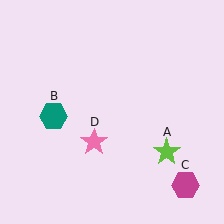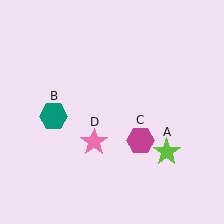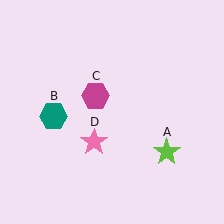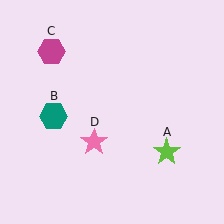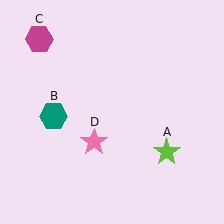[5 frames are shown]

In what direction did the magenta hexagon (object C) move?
The magenta hexagon (object C) moved up and to the left.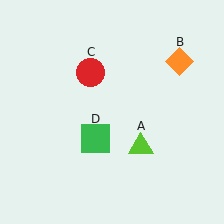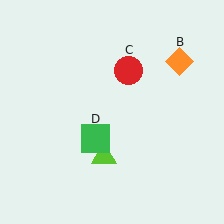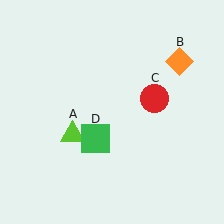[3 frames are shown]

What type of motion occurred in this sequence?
The lime triangle (object A), red circle (object C) rotated clockwise around the center of the scene.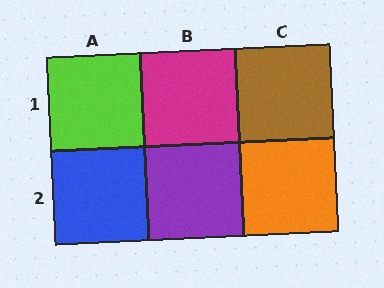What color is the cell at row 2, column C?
Orange.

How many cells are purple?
1 cell is purple.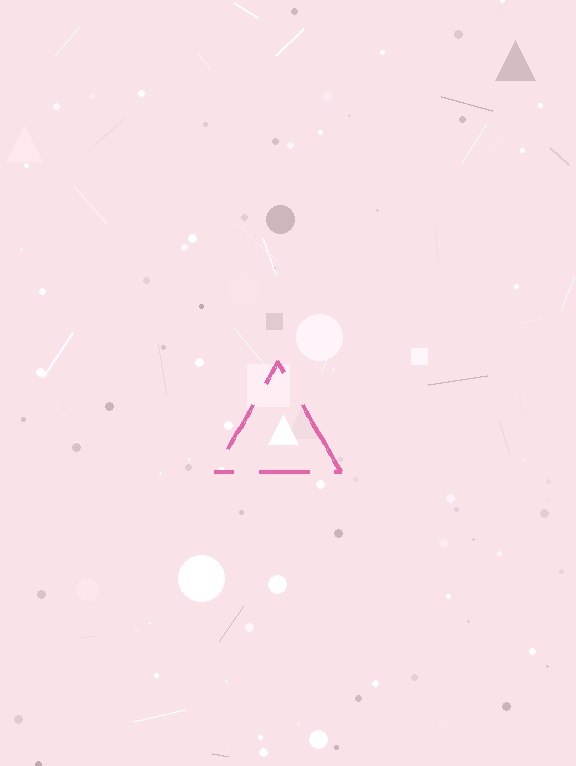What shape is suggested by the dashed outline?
The dashed outline suggests a triangle.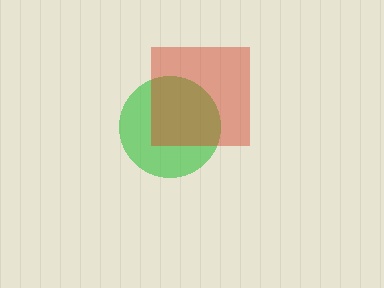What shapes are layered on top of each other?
The layered shapes are: a green circle, a red square.